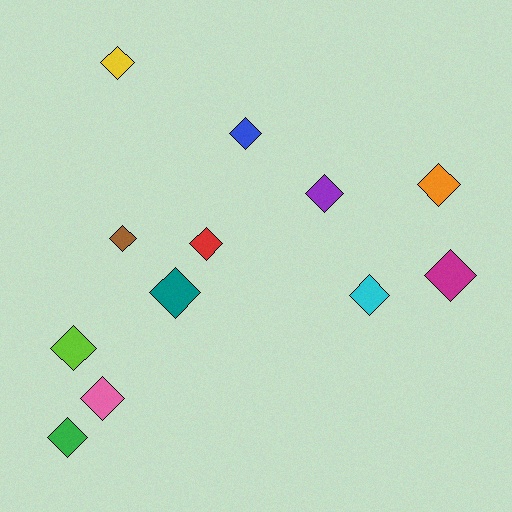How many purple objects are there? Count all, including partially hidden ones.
There is 1 purple object.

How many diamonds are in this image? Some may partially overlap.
There are 12 diamonds.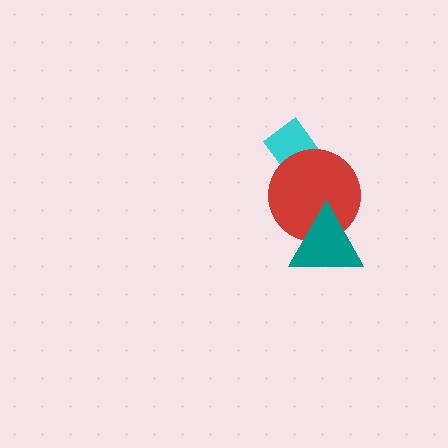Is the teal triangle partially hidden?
No, no other shape covers it.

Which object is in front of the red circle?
The teal triangle is in front of the red circle.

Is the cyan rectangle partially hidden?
Yes, it is partially covered by another shape.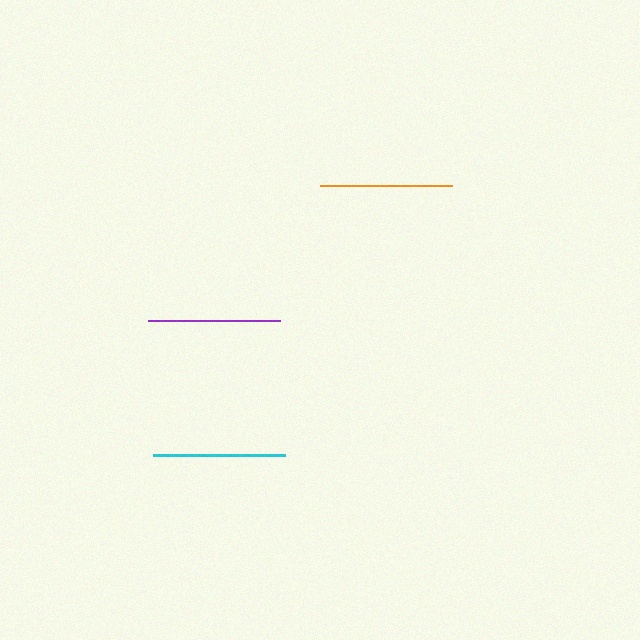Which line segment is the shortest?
The cyan line is the shortest at approximately 131 pixels.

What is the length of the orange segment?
The orange segment is approximately 132 pixels long.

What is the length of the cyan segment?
The cyan segment is approximately 131 pixels long.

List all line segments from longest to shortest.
From longest to shortest: orange, purple, cyan.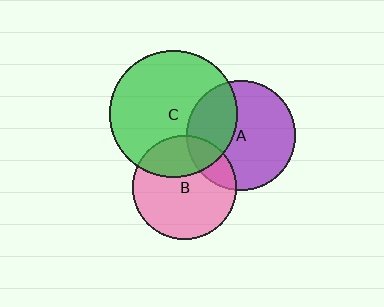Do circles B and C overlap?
Yes.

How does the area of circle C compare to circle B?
Approximately 1.5 times.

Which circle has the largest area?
Circle C (green).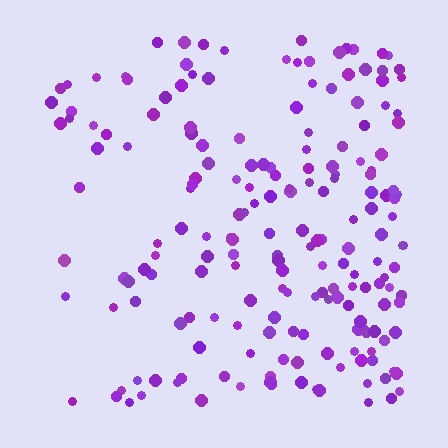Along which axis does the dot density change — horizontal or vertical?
Horizontal.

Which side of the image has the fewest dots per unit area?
The left.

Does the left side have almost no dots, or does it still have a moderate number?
Still a moderate number, just noticeably fewer than the right.